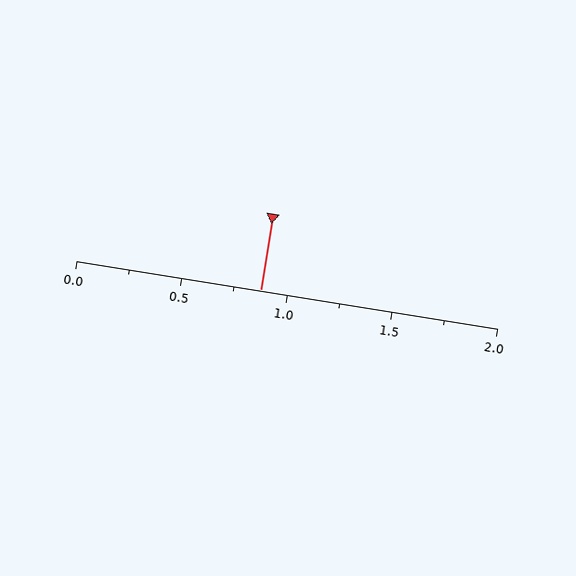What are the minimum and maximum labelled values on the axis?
The axis runs from 0.0 to 2.0.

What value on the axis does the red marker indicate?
The marker indicates approximately 0.88.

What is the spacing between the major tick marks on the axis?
The major ticks are spaced 0.5 apart.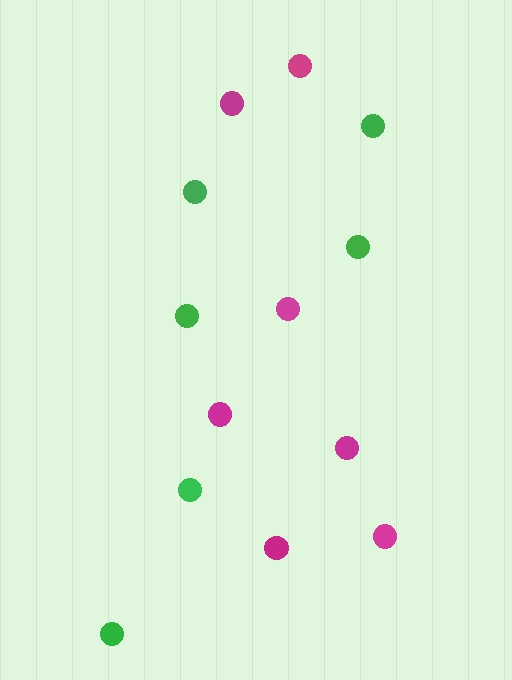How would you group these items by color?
There are 2 groups: one group of magenta circles (7) and one group of green circles (6).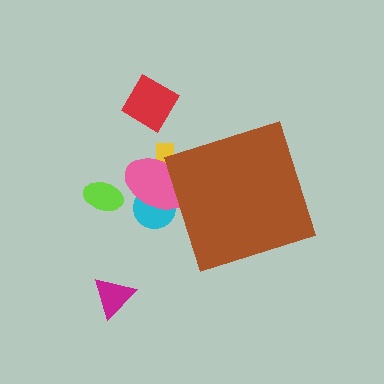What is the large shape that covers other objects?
A brown diamond.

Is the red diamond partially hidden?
No, the red diamond is fully visible.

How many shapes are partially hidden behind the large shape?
3 shapes are partially hidden.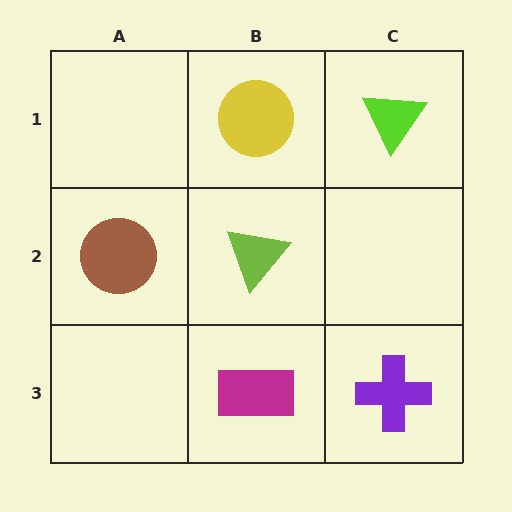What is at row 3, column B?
A magenta rectangle.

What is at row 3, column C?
A purple cross.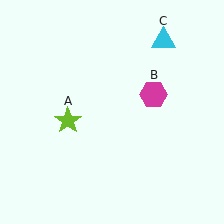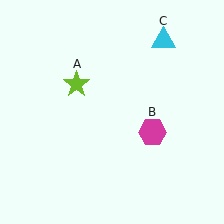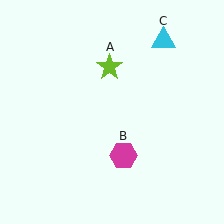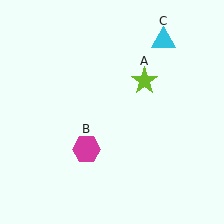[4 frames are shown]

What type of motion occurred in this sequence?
The lime star (object A), magenta hexagon (object B) rotated clockwise around the center of the scene.